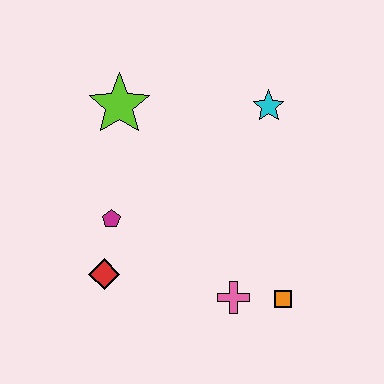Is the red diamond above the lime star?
No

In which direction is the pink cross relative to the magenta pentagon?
The pink cross is to the right of the magenta pentagon.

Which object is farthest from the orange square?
The lime star is farthest from the orange square.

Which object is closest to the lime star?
The magenta pentagon is closest to the lime star.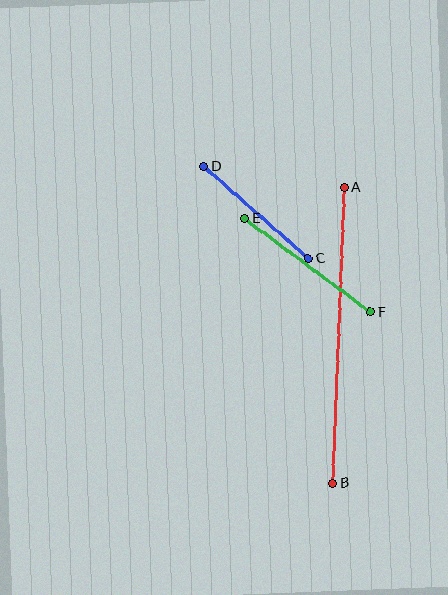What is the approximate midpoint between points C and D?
The midpoint is at approximately (256, 212) pixels.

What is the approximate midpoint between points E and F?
The midpoint is at approximately (308, 265) pixels.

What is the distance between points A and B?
The distance is approximately 296 pixels.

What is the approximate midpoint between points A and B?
The midpoint is at approximately (339, 335) pixels.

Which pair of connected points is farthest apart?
Points A and B are farthest apart.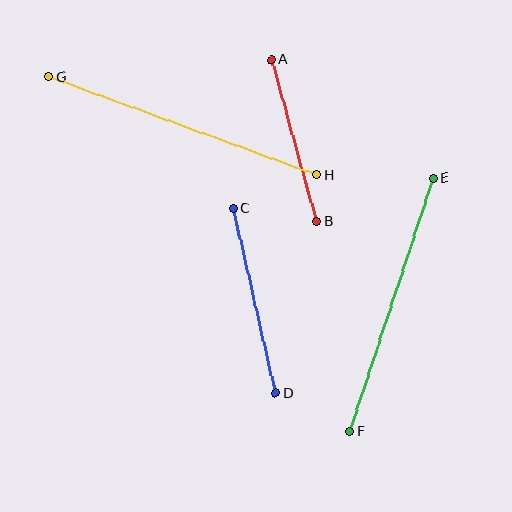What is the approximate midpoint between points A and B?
The midpoint is at approximately (294, 141) pixels.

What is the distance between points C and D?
The distance is approximately 189 pixels.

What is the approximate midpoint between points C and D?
The midpoint is at approximately (254, 301) pixels.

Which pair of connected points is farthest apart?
Points G and H are farthest apart.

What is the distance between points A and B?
The distance is approximately 168 pixels.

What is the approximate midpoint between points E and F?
The midpoint is at approximately (391, 305) pixels.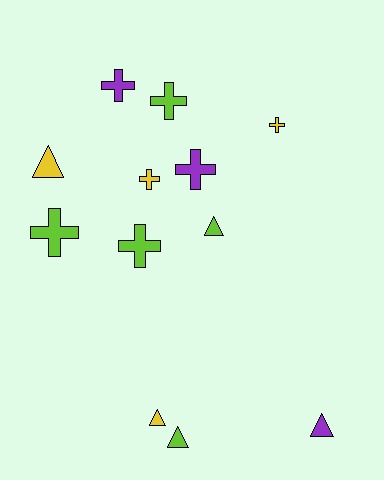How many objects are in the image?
There are 12 objects.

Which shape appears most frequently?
Cross, with 7 objects.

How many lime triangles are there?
There are 2 lime triangles.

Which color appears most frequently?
Lime, with 5 objects.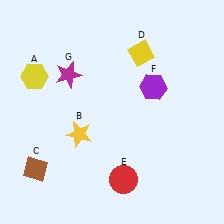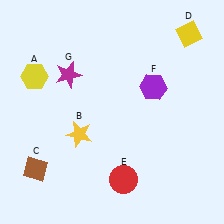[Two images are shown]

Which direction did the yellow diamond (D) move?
The yellow diamond (D) moved right.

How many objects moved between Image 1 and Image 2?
1 object moved between the two images.